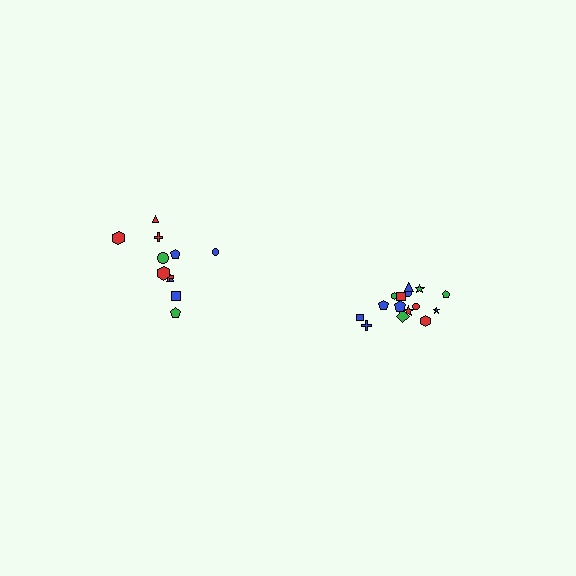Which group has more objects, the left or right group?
The right group.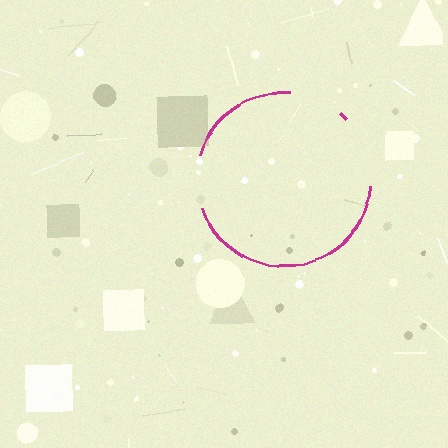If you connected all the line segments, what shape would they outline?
They would outline a circle.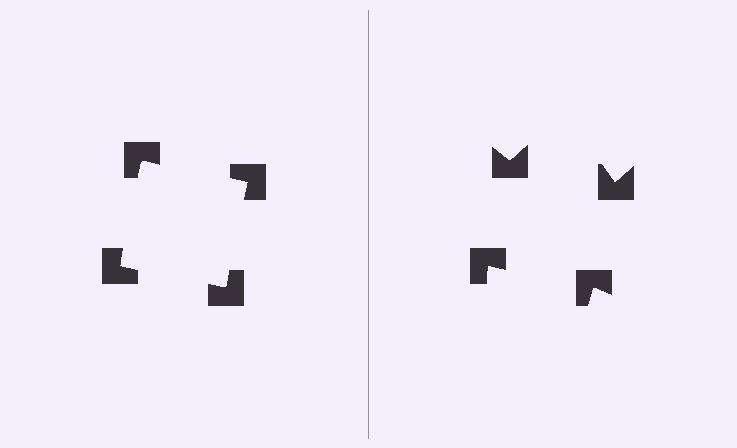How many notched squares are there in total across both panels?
8 — 4 on each side.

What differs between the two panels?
The notched squares are positioned identically on both sides; only the wedge orientations differ. On the left they align to a square; on the right they are misaligned.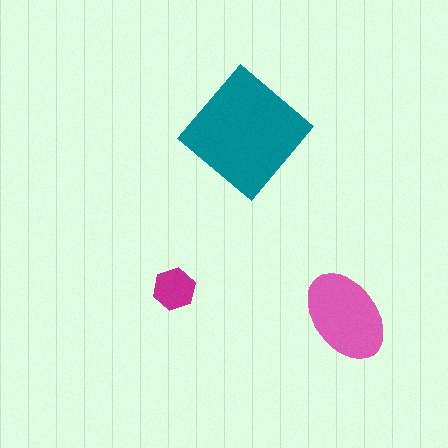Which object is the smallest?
The magenta hexagon.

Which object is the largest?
The teal diamond.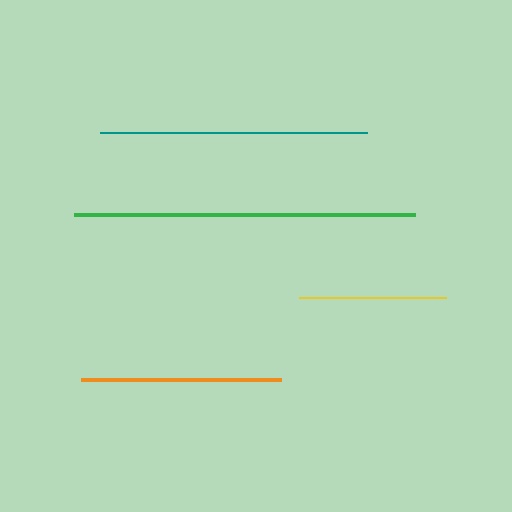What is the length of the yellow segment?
The yellow segment is approximately 148 pixels long.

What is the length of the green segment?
The green segment is approximately 341 pixels long.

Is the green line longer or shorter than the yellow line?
The green line is longer than the yellow line.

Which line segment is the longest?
The green line is the longest at approximately 341 pixels.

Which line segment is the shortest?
The yellow line is the shortest at approximately 148 pixels.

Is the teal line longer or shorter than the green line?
The green line is longer than the teal line.